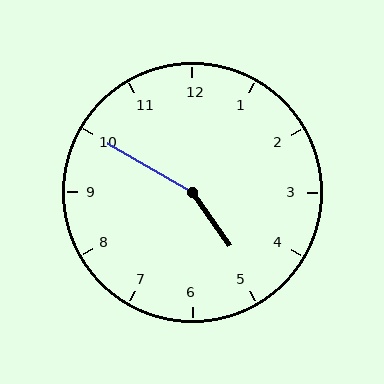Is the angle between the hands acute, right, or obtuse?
It is obtuse.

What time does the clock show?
4:50.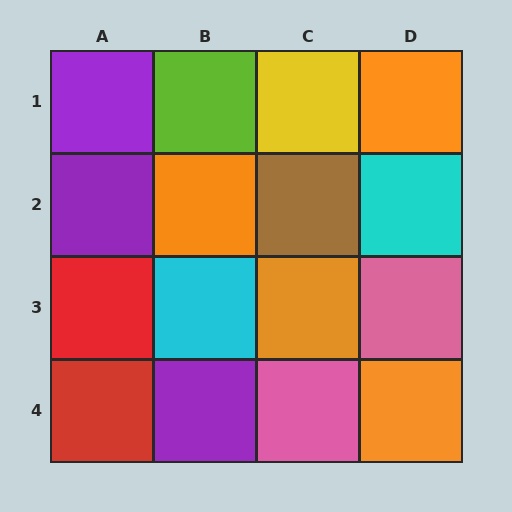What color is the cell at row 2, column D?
Cyan.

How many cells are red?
2 cells are red.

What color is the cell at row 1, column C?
Yellow.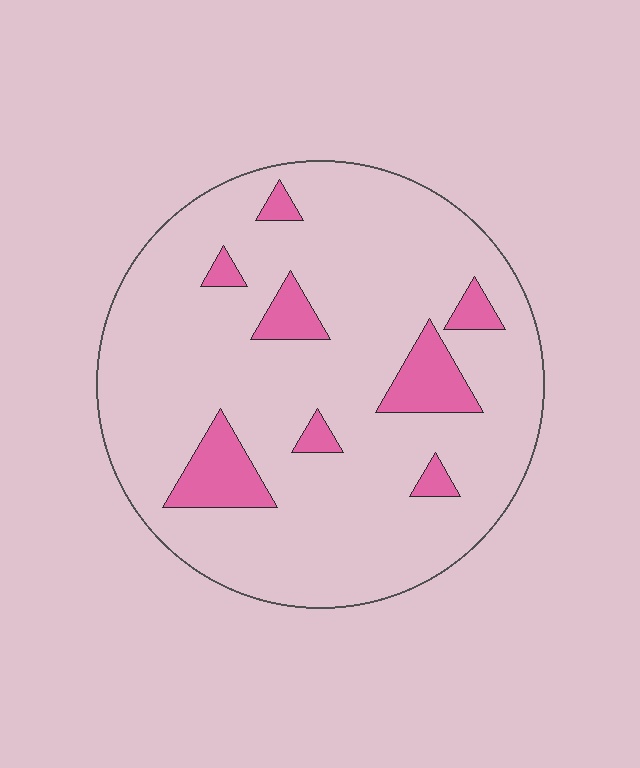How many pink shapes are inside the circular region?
8.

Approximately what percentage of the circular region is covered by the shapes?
Approximately 15%.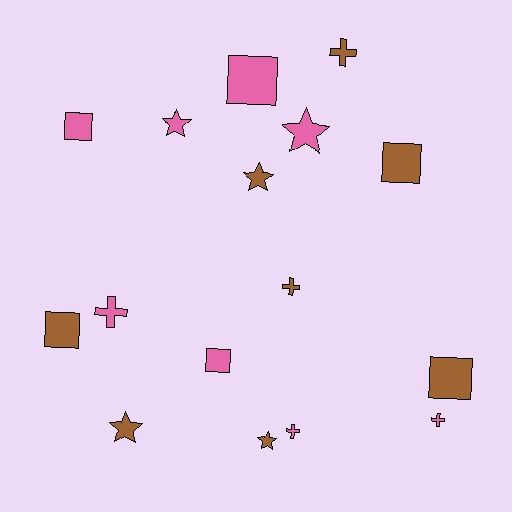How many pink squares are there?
There are 3 pink squares.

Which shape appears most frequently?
Square, with 6 objects.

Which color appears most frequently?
Brown, with 8 objects.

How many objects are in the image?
There are 16 objects.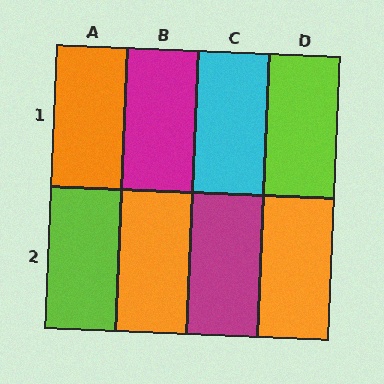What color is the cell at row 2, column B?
Orange.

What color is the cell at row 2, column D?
Orange.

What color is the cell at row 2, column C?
Magenta.